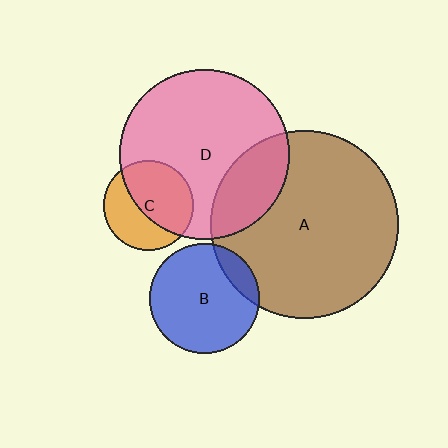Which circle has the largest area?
Circle A (brown).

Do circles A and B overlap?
Yes.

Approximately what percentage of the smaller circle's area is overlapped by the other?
Approximately 15%.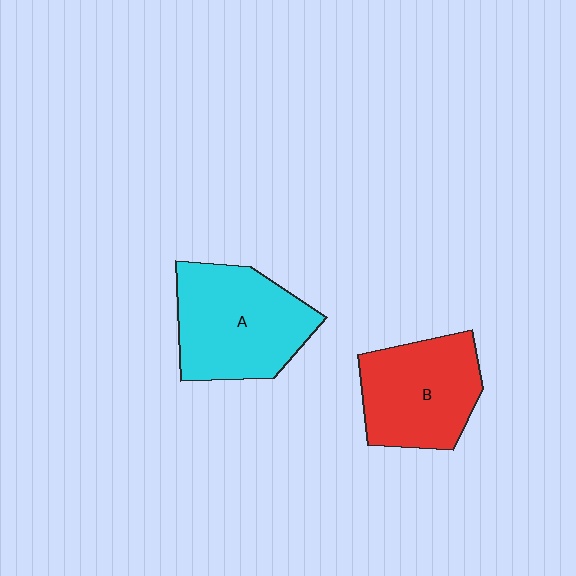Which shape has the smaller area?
Shape B (red).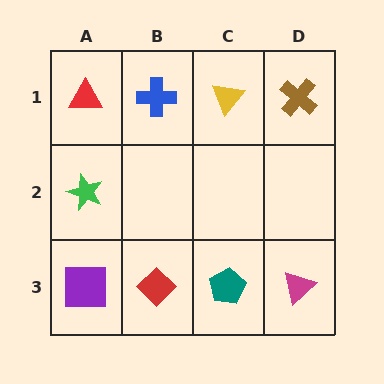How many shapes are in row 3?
4 shapes.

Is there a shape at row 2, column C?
No, that cell is empty.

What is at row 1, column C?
A yellow triangle.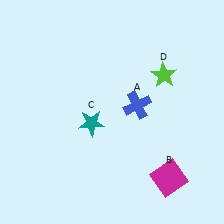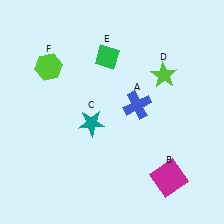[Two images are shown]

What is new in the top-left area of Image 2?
A green diamond (E) was added in the top-left area of Image 2.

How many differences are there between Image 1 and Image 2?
There are 2 differences between the two images.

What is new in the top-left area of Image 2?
A lime hexagon (F) was added in the top-left area of Image 2.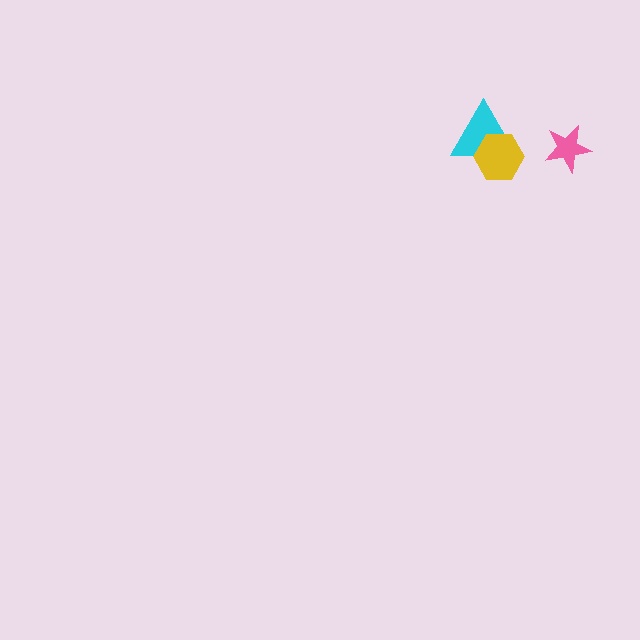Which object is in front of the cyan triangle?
The yellow hexagon is in front of the cyan triangle.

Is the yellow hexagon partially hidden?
No, no other shape covers it.